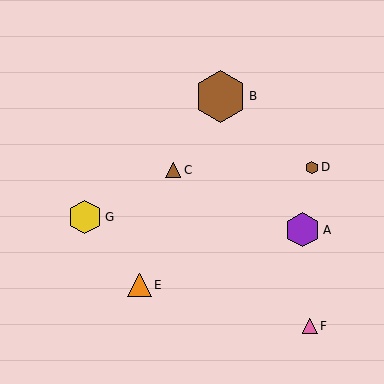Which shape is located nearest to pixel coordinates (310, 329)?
The pink triangle (labeled F) at (310, 326) is nearest to that location.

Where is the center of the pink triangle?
The center of the pink triangle is at (310, 326).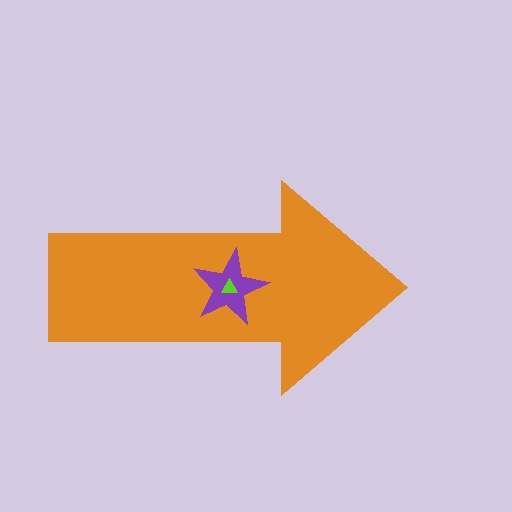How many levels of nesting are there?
3.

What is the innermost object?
The lime triangle.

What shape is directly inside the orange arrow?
The purple star.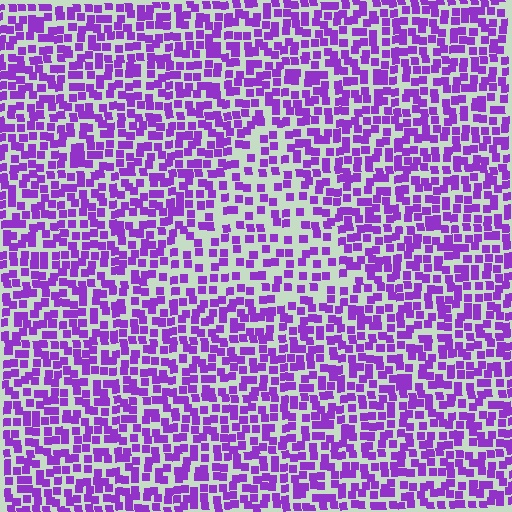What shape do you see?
I see a triangle.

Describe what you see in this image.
The image contains small purple elements arranged at two different densities. A triangle-shaped region is visible where the elements are less densely packed than the surrounding area.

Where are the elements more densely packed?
The elements are more densely packed outside the triangle boundary.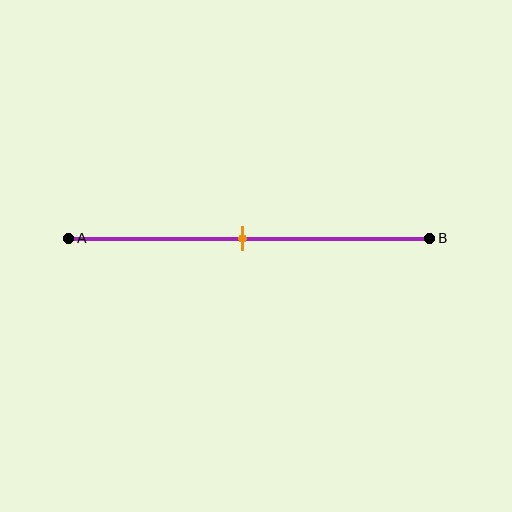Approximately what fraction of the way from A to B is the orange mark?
The orange mark is approximately 50% of the way from A to B.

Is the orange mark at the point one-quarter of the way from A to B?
No, the mark is at about 50% from A, not at the 25% one-quarter point.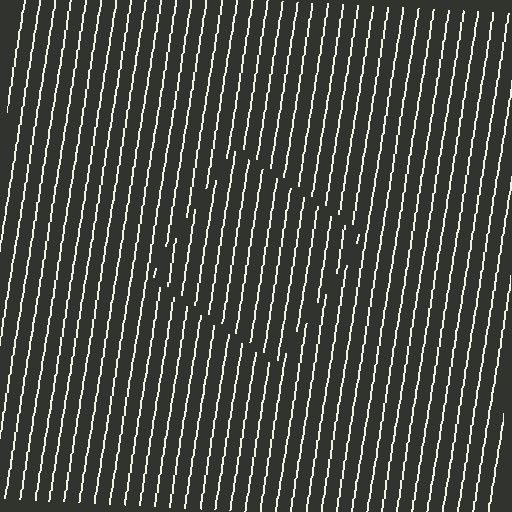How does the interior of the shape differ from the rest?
The interior of the shape contains the same grating, shifted by half a period — the contour is defined by the phase discontinuity where line-ends from the inner and outer gratings abut.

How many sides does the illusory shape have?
4 sides — the line-ends trace a square.